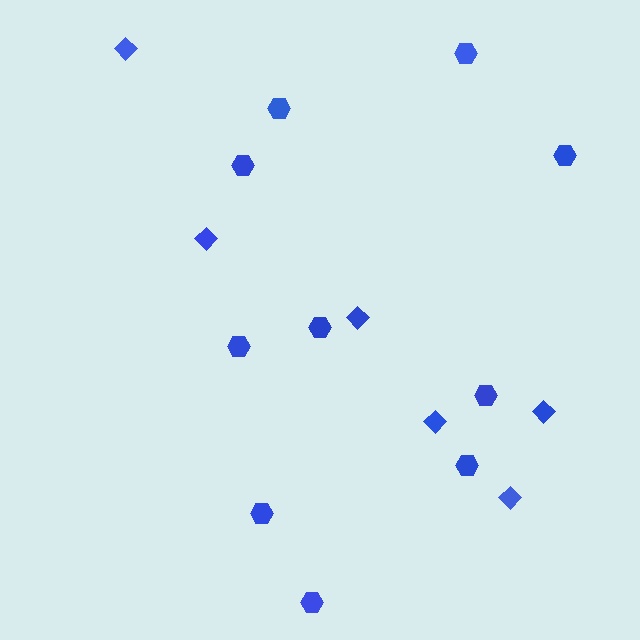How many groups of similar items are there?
There are 2 groups: one group of hexagons (10) and one group of diamonds (6).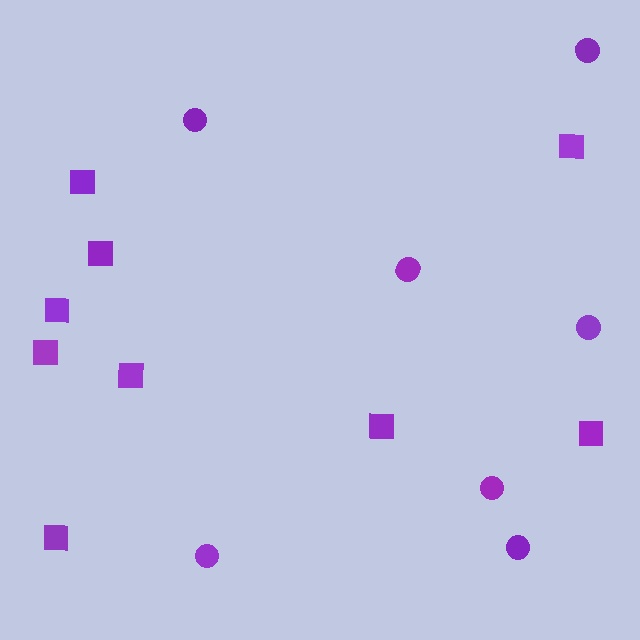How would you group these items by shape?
There are 2 groups: one group of squares (9) and one group of circles (7).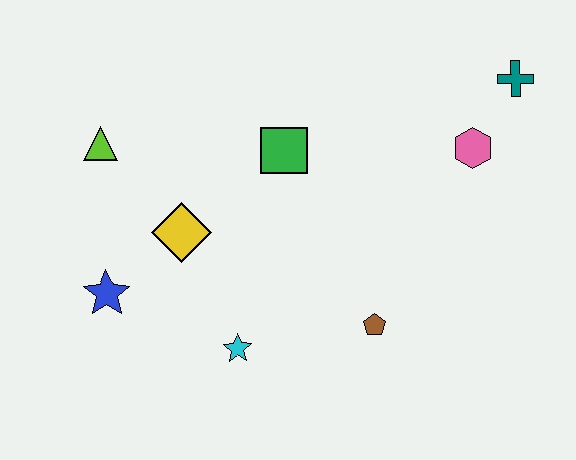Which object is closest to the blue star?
The yellow diamond is closest to the blue star.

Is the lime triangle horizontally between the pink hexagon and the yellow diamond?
No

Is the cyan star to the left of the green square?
Yes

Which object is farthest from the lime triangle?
The teal cross is farthest from the lime triangle.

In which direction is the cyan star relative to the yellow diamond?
The cyan star is below the yellow diamond.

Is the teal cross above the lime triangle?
Yes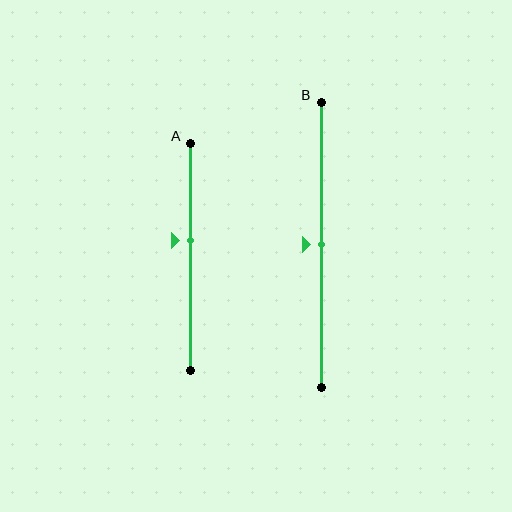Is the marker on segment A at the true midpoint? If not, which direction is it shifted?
No, the marker on segment A is shifted upward by about 7% of the segment length.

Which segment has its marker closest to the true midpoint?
Segment B has its marker closest to the true midpoint.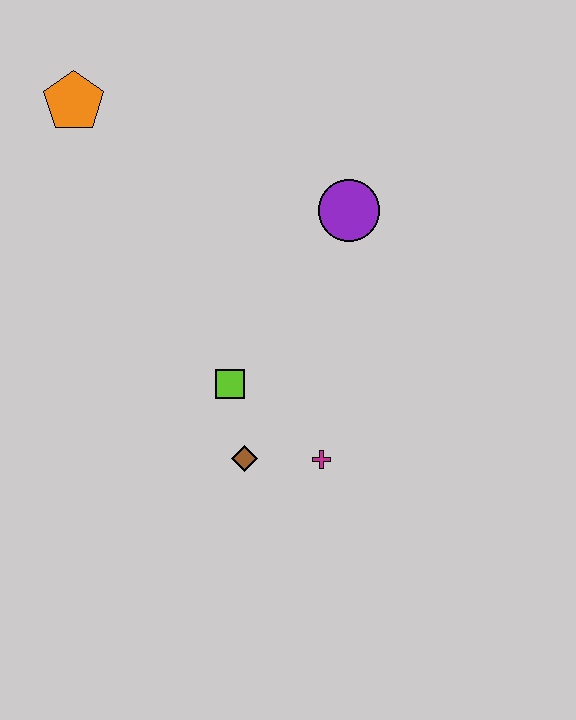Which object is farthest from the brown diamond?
The orange pentagon is farthest from the brown diamond.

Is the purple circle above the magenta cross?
Yes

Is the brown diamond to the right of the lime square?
Yes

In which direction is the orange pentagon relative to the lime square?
The orange pentagon is above the lime square.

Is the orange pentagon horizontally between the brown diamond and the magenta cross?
No